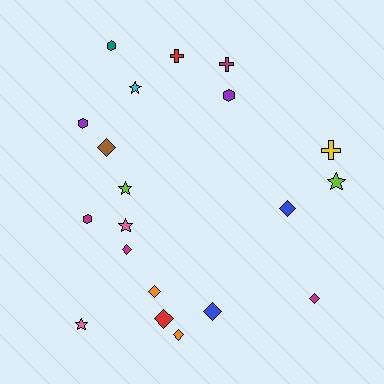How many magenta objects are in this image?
There are 4 magenta objects.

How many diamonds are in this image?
There are 8 diamonds.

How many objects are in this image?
There are 20 objects.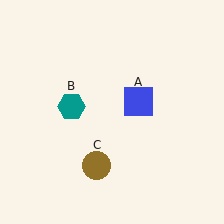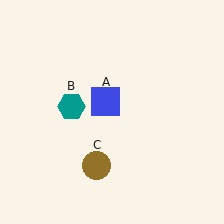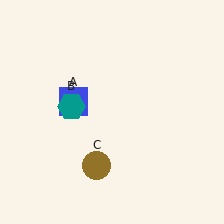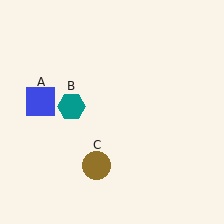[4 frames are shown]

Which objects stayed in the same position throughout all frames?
Teal hexagon (object B) and brown circle (object C) remained stationary.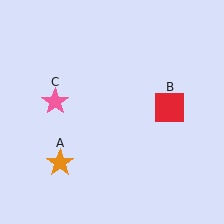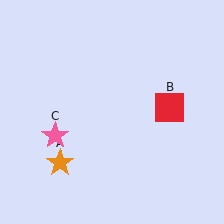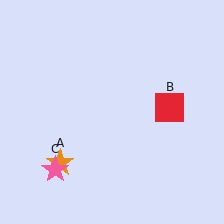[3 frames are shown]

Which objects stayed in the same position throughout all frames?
Orange star (object A) and red square (object B) remained stationary.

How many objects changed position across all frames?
1 object changed position: pink star (object C).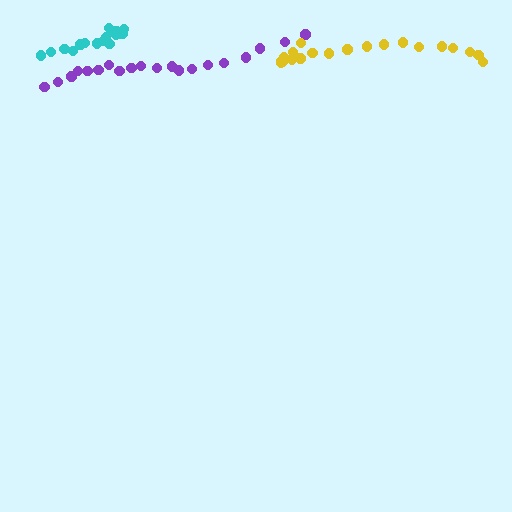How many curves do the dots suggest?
There are 3 distinct paths.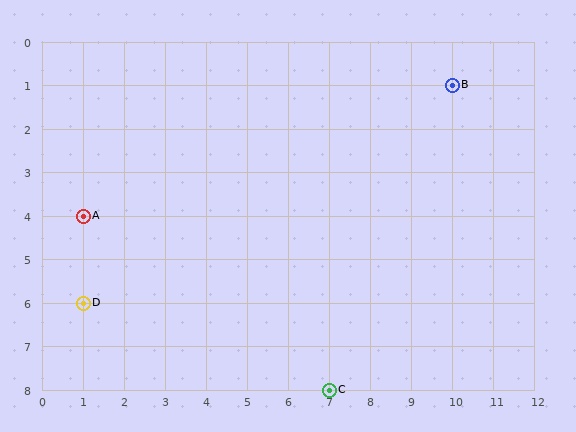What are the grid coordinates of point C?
Point C is at grid coordinates (7, 8).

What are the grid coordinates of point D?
Point D is at grid coordinates (1, 6).